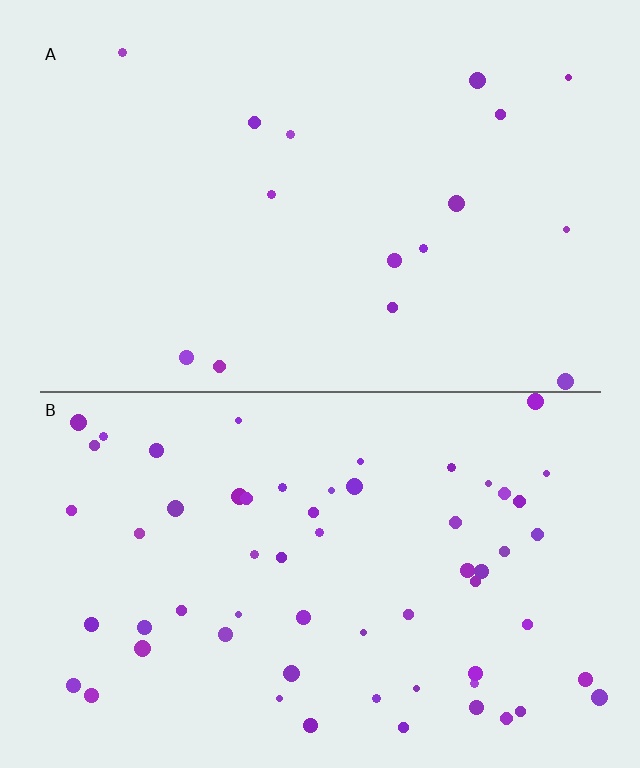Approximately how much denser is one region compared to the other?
Approximately 3.8× — region B over region A.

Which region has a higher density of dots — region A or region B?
B (the bottom).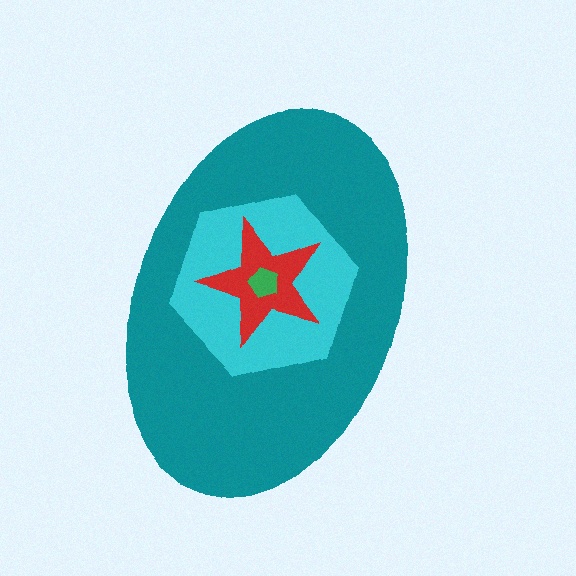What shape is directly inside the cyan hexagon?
The red star.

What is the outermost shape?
The teal ellipse.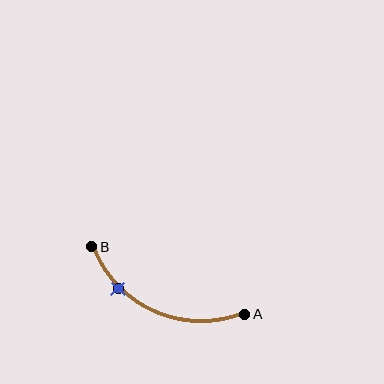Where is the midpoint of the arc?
The arc midpoint is the point on the curve farthest from the straight line joining A and B. It sits below that line.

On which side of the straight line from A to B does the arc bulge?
The arc bulges below the straight line connecting A and B.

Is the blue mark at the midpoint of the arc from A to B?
No. The blue mark lies on the arc but is closer to endpoint B. The arc midpoint would be at the point on the curve equidistant along the arc from both A and B.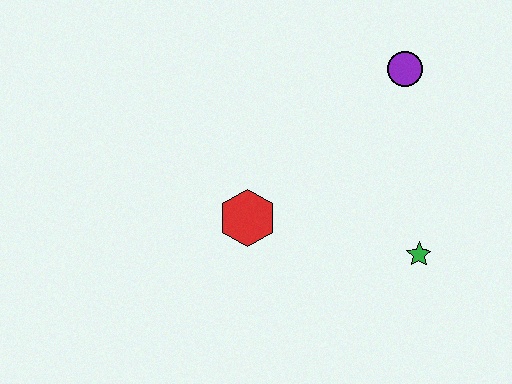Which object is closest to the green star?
The red hexagon is closest to the green star.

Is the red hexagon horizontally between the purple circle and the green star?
No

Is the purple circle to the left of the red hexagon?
No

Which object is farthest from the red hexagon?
The purple circle is farthest from the red hexagon.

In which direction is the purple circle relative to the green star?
The purple circle is above the green star.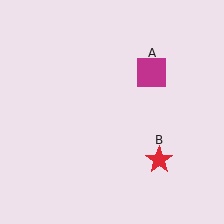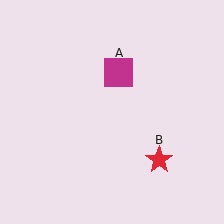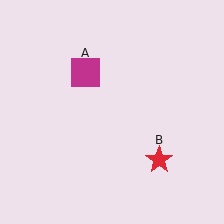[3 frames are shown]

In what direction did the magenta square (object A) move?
The magenta square (object A) moved left.